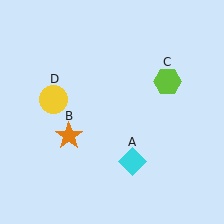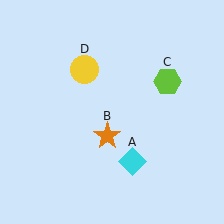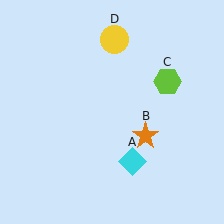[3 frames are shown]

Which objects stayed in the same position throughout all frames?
Cyan diamond (object A) and lime hexagon (object C) remained stationary.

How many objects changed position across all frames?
2 objects changed position: orange star (object B), yellow circle (object D).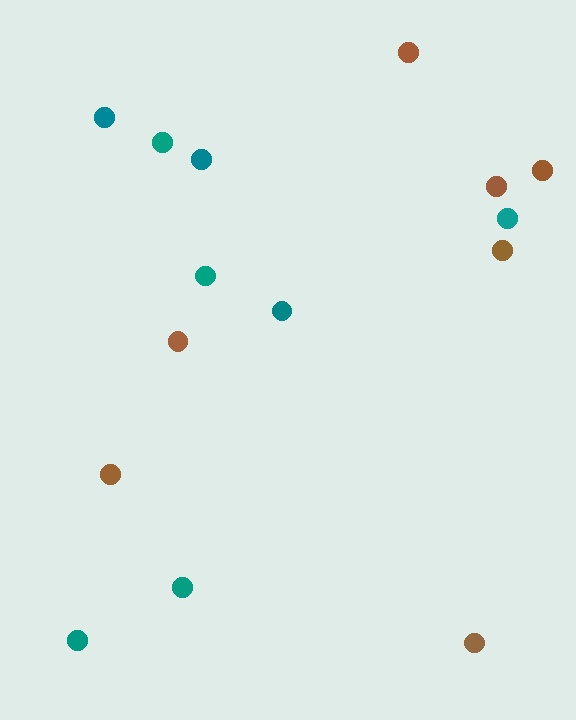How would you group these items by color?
There are 2 groups: one group of teal circles (8) and one group of brown circles (7).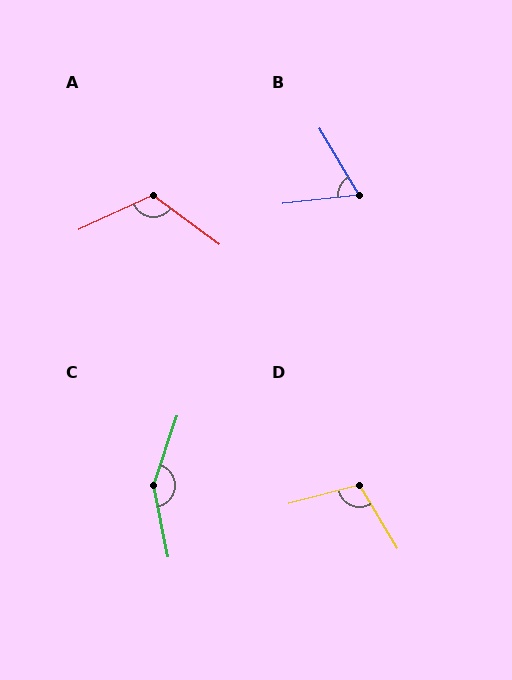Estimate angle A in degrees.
Approximately 119 degrees.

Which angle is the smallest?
B, at approximately 65 degrees.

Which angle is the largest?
C, at approximately 150 degrees.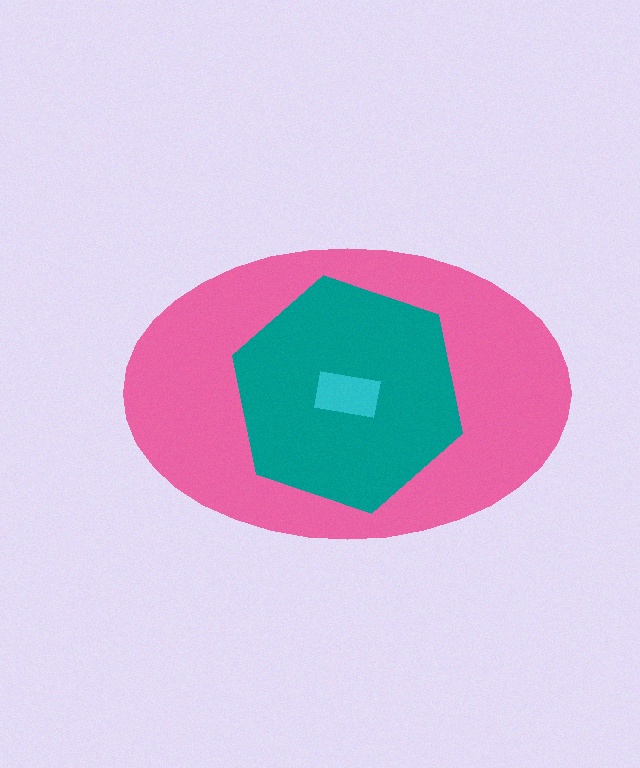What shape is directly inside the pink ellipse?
The teal hexagon.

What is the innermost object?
The cyan rectangle.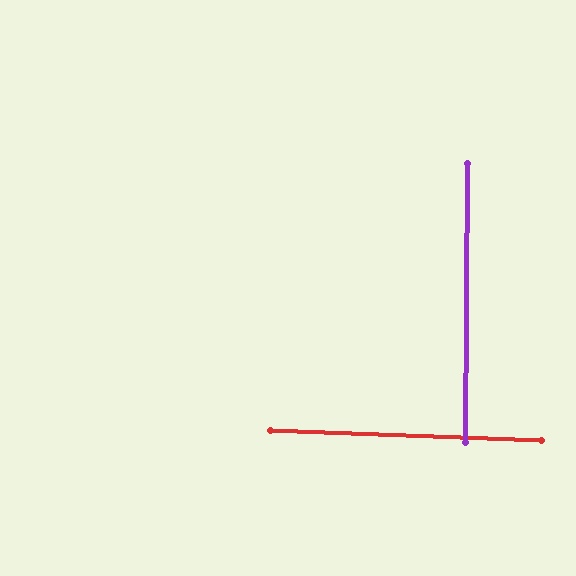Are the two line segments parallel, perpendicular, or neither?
Perpendicular — they meet at approximately 88°.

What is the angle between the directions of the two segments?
Approximately 88 degrees.